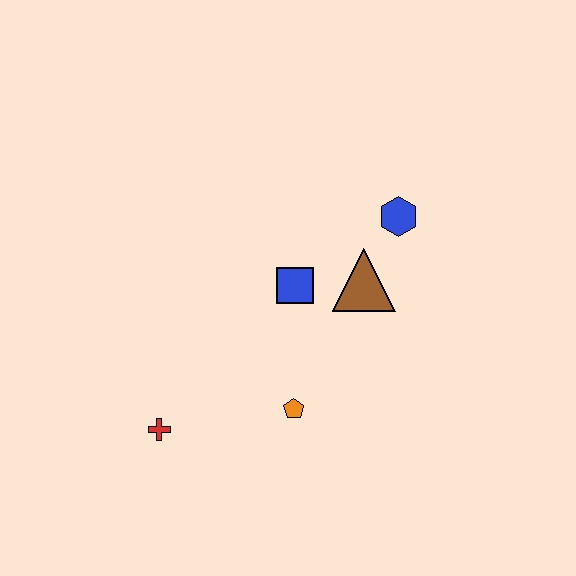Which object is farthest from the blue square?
The red cross is farthest from the blue square.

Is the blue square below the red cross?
No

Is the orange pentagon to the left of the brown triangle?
Yes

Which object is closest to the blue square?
The brown triangle is closest to the blue square.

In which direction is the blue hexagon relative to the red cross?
The blue hexagon is to the right of the red cross.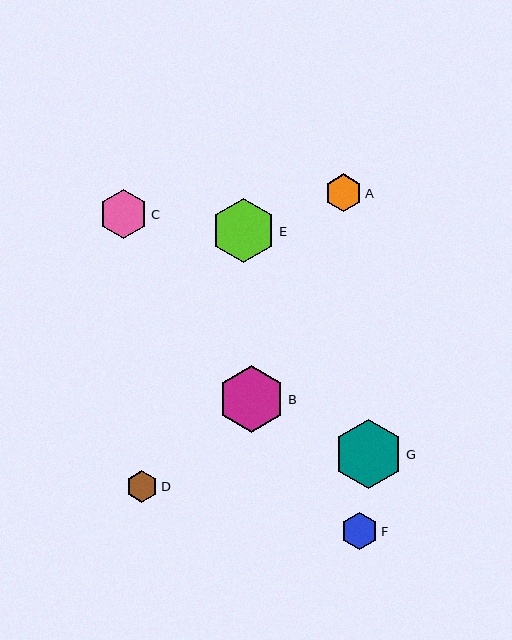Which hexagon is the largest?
Hexagon G is the largest with a size of approximately 69 pixels.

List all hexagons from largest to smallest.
From largest to smallest: G, B, E, C, A, F, D.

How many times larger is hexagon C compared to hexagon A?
Hexagon C is approximately 1.3 times the size of hexagon A.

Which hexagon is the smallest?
Hexagon D is the smallest with a size of approximately 32 pixels.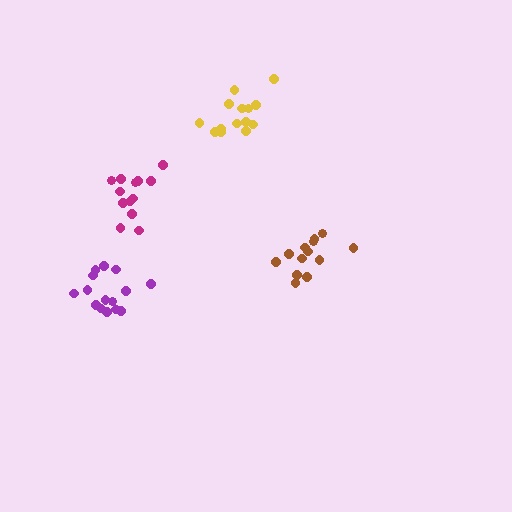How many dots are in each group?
Group 1: 14 dots, Group 2: 13 dots, Group 3: 15 dots, Group 4: 13 dots (55 total).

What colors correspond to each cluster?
The clusters are colored: yellow, brown, purple, magenta.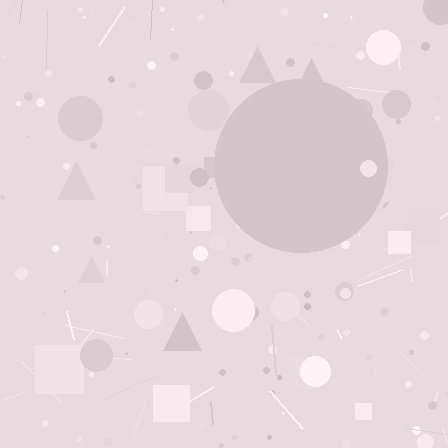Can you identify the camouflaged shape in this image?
The camouflaged shape is a circle.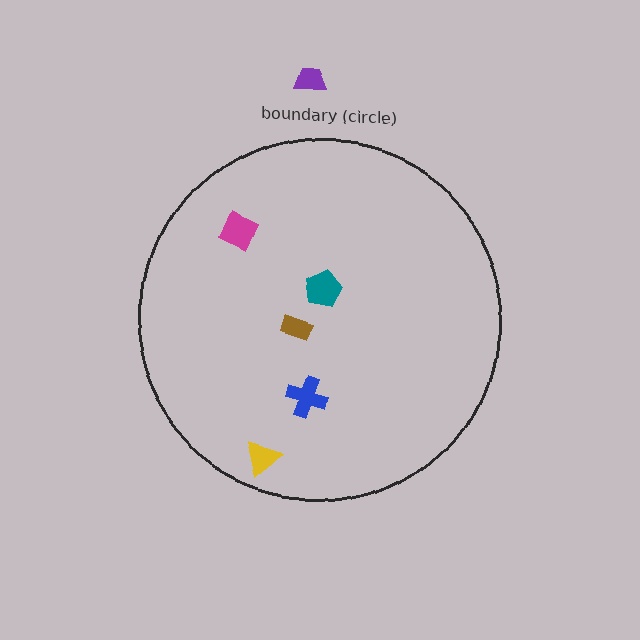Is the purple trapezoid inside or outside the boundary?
Outside.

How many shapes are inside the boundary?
5 inside, 1 outside.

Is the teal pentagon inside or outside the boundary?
Inside.